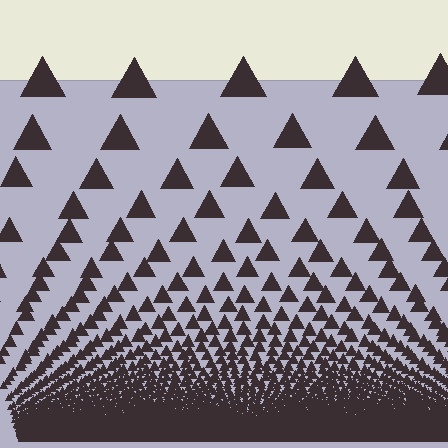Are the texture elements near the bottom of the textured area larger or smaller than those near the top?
Smaller. The gradient is inverted — elements near the bottom are smaller and denser.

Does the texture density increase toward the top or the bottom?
Density increases toward the bottom.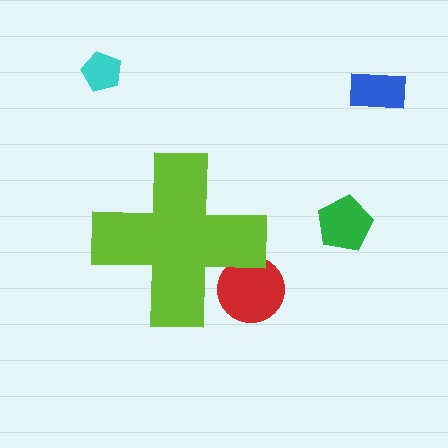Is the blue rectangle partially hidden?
No, the blue rectangle is fully visible.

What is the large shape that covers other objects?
A lime cross.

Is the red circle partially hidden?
Yes, the red circle is partially hidden behind the lime cross.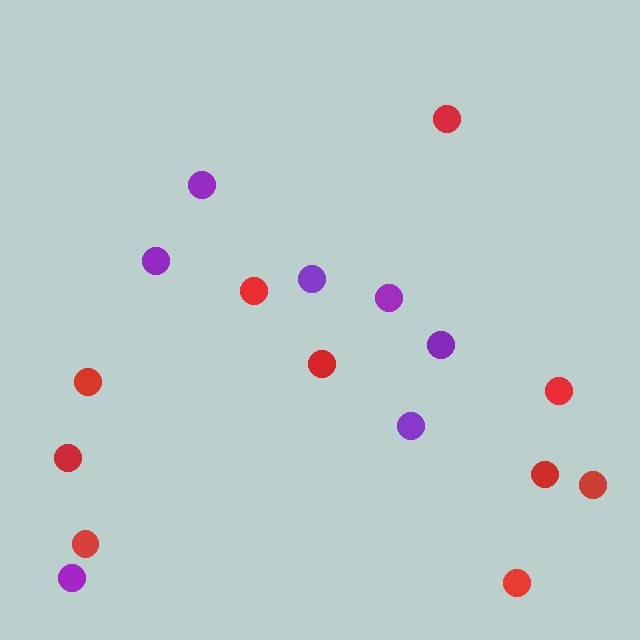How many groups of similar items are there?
There are 2 groups: one group of purple circles (7) and one group of red circles (10).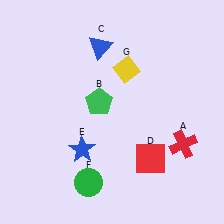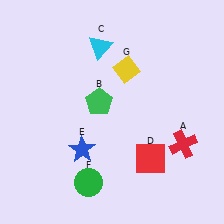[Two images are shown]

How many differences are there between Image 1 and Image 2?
There is 1 difference between the two images.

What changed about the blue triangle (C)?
In Image 1, C is blue. In Image 2, it changed to cyan.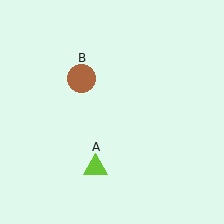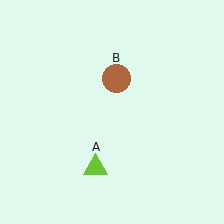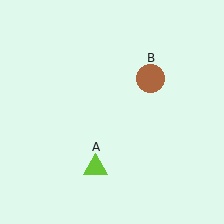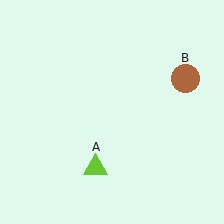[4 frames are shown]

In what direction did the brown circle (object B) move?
The brown circle (object B) moved right.